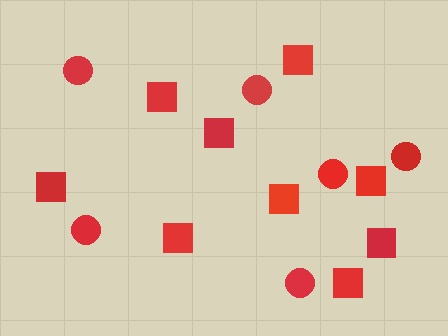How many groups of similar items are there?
There are 2 groups: one group of circles (6) and one group of squares (9).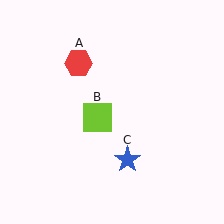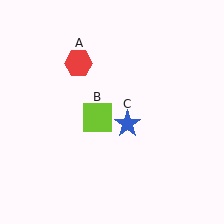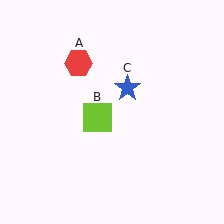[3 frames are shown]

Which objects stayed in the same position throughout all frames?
Red hexagon (object A) and lime square (object B) remained stationary.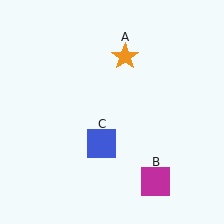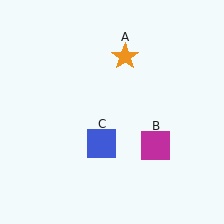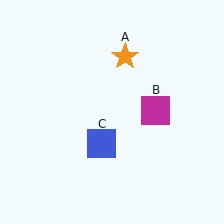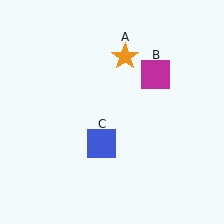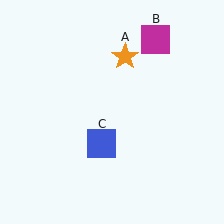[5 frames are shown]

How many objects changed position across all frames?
1 object changed position: magenta square (object B).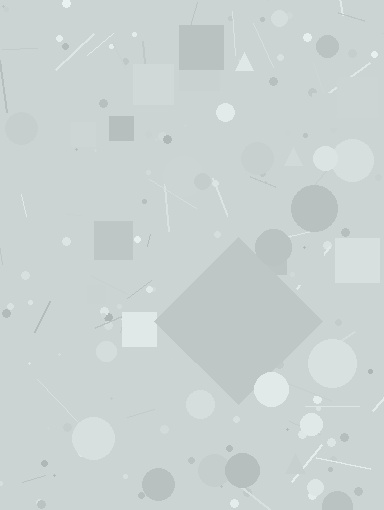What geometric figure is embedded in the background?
A diamond is embedded in the background.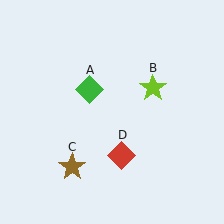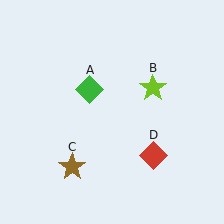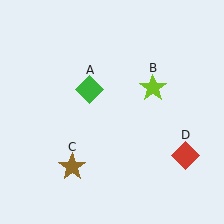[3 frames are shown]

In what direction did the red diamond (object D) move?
The red diamond (object D) moved right.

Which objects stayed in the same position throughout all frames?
Green diamond (object A) and lime star (object B) and brown star (object C) remained stationary.